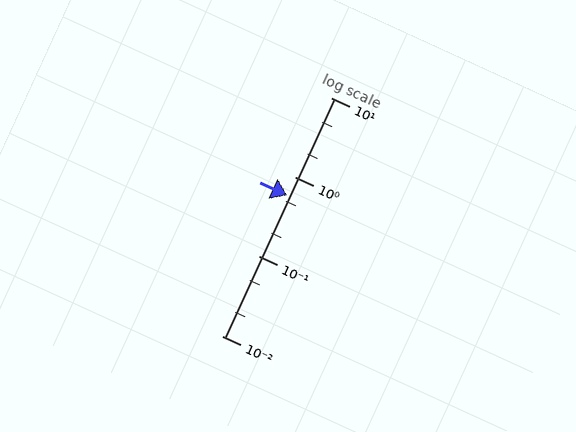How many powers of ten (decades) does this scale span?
The scale spans 3 decades, from 0.01 to 10.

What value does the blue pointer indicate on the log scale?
The pointer indicates approximately 0.58.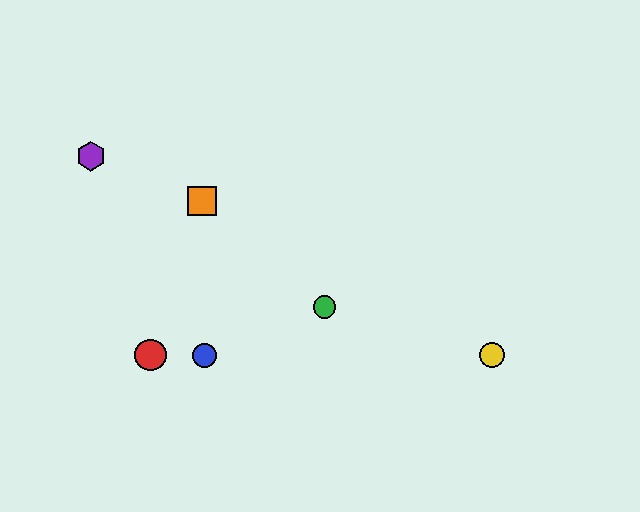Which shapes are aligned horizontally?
The red circle, the blue circle, the yellow circle are aligned horizontally.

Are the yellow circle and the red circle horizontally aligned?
Yes, both are at y≈355.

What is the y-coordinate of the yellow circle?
The yellow circle is at y≈355.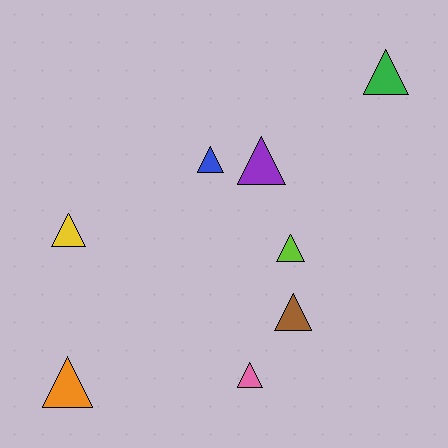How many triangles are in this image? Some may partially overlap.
There are 8 triangles.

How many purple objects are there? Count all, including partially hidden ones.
There is 1 purple object.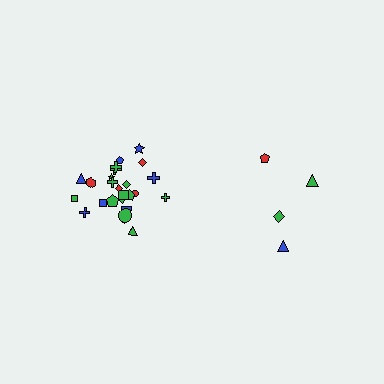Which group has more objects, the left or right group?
The left group.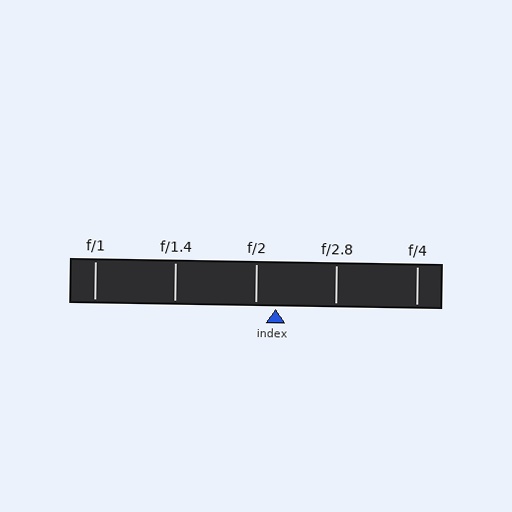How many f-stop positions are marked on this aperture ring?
There are 5 f-stop positions marked.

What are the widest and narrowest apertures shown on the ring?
The widest aperture shown is f/1 and the narrowest is f/4.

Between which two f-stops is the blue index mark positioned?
The index mark is between f/2 and f/2.8.